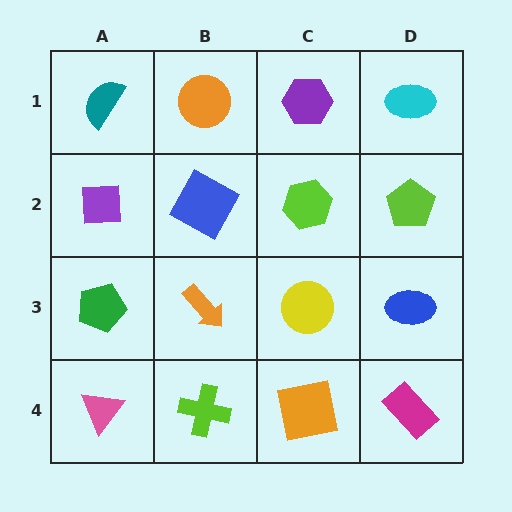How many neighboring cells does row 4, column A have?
2.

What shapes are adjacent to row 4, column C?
A yellow circle (row 3, column C), a lime cross (row 4, column B), a magenta rectangle (row 4, column D).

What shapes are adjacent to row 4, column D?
A blue ellipse (row 3, column D), an orange square (row 4, column C).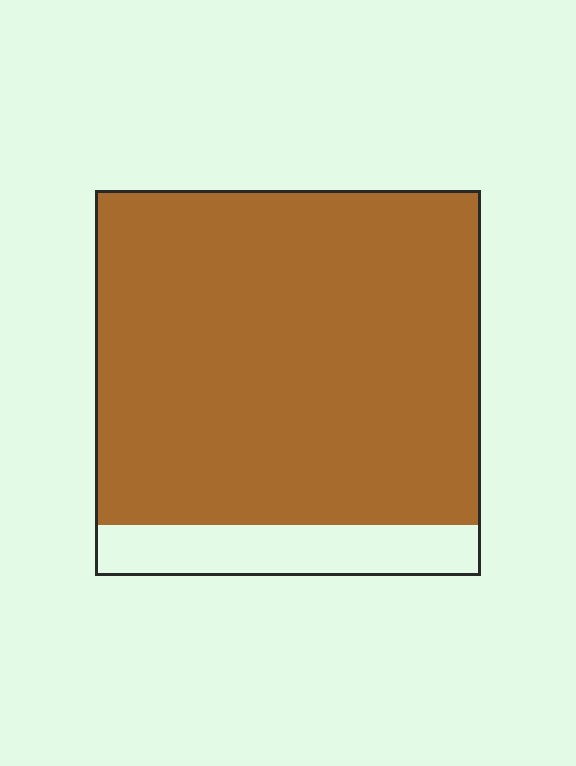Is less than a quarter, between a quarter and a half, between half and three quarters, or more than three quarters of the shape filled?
More than three quarters.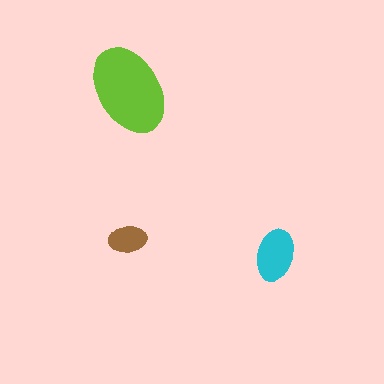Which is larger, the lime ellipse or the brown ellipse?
The lime one.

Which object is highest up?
The lime ellipse is topmost.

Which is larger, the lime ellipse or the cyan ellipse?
The lime one.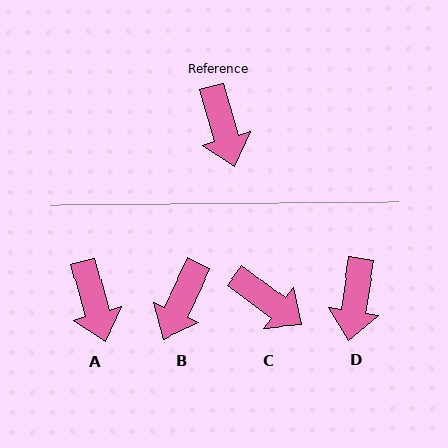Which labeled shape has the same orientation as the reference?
A.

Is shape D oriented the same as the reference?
No, it is off by about 25 degrees.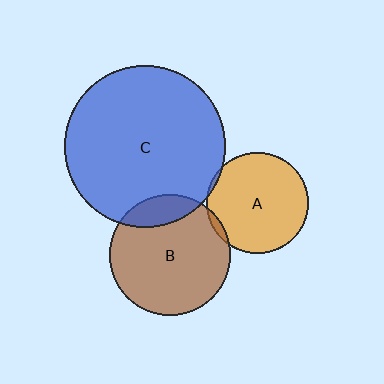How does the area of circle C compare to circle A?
Approximately 2.5 times.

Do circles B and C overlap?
Yes.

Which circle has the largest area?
Circle C (blue).